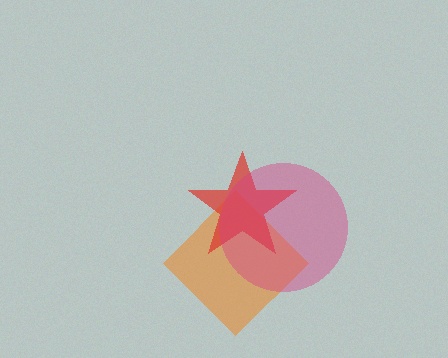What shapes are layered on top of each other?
The layered shapes are: an orange diamond, a red star, a magenta circle.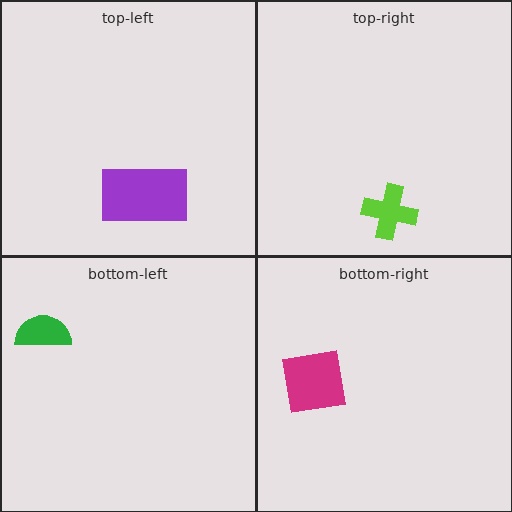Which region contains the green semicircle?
The bottom-left region.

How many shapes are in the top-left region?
1.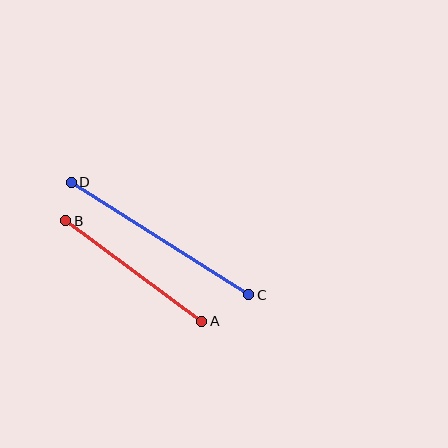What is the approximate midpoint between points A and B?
The midpoint is at approximately (134, 271) pixels.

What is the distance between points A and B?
The distance is approximately 169 pixels.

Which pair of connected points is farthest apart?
Points C and D are farthest apart.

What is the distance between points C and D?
The distance is approximately 210 pixels.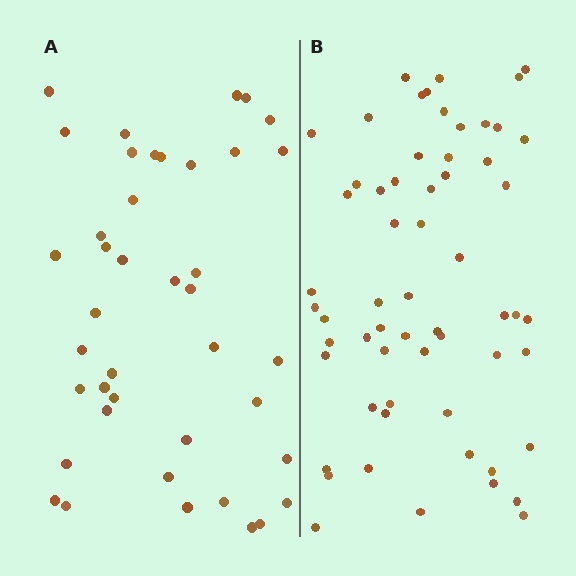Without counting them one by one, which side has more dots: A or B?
Region B (the right region) has more dots.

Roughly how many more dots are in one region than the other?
Region B has approximately 20 more dots than region A.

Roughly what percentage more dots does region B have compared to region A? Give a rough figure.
About 45% more.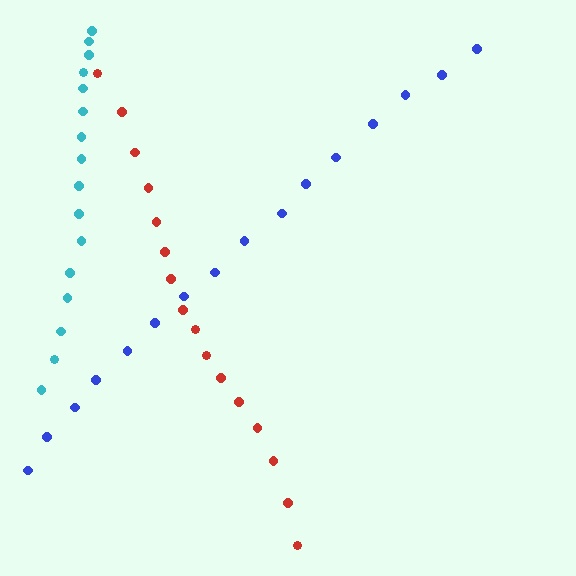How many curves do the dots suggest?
There are 3 distinct paths.